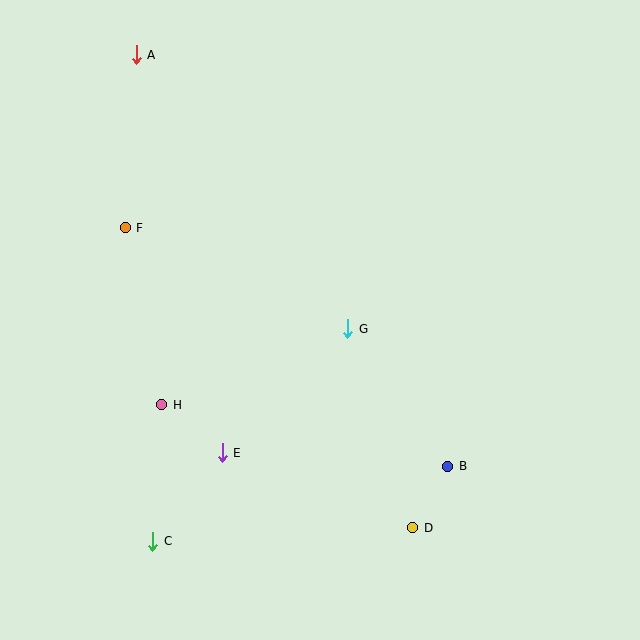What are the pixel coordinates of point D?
Point D is at (413, 528).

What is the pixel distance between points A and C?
The distance between A and C is 487 pixels.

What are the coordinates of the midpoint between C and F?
The midpoint between C and F is at (139, 384).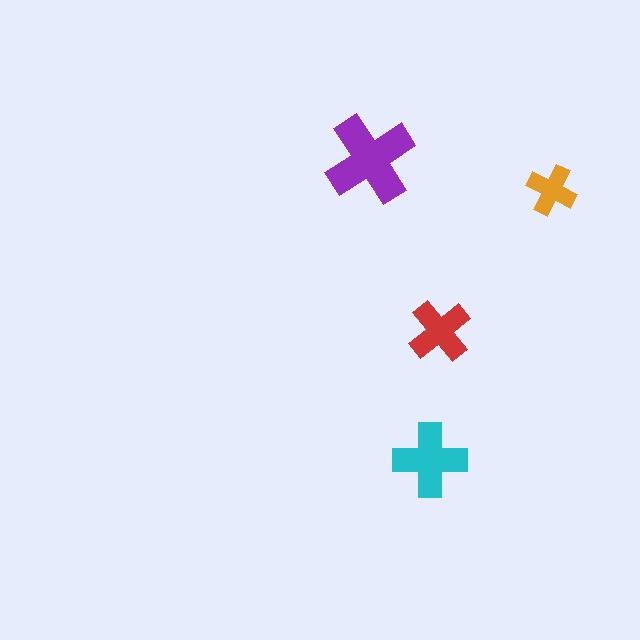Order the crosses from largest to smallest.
the purple one, the cyan one, the red one, the orange one.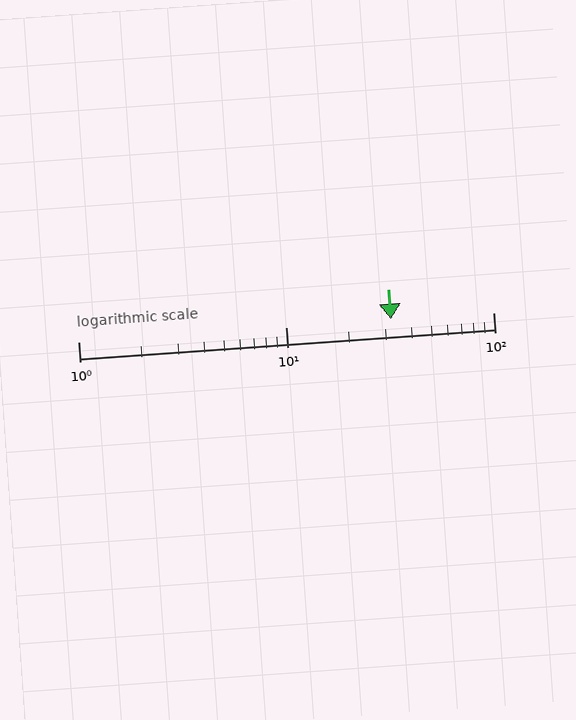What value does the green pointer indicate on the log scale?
The pointer indicates approximately 32.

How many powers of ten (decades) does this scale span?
The scale spans 2 decades, from 1 to 100.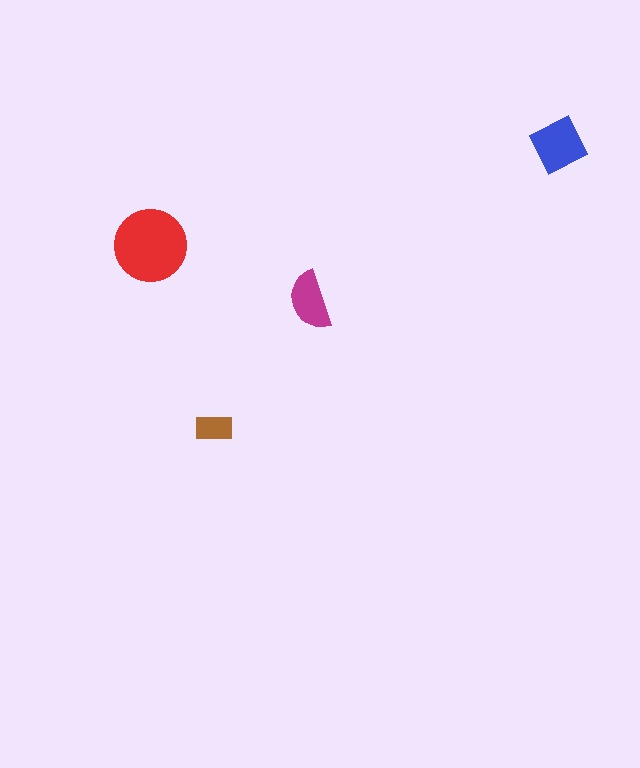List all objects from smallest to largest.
The brown rectangle, the magenta semicircle, the blue diamond, the red circle.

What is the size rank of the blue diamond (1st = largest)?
2nd.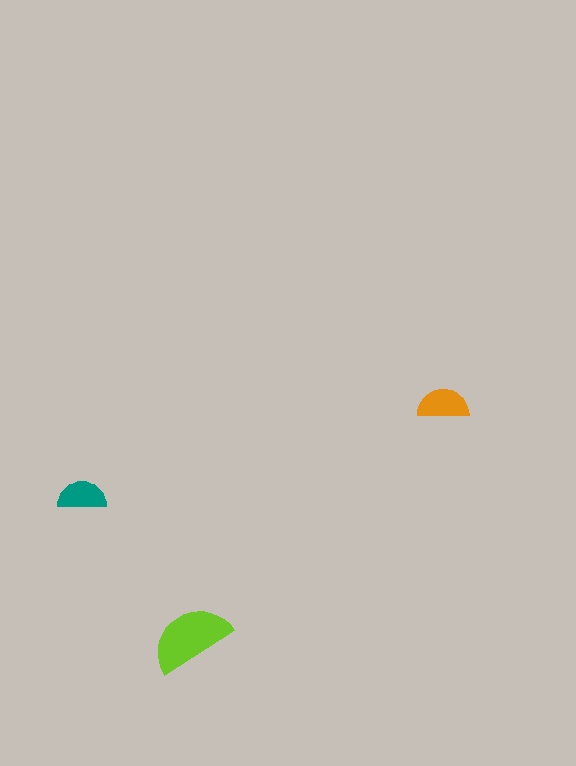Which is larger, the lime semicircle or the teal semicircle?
The lime one.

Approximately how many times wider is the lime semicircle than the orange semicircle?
About 1.5 times wider.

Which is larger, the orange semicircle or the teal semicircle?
The orange one.